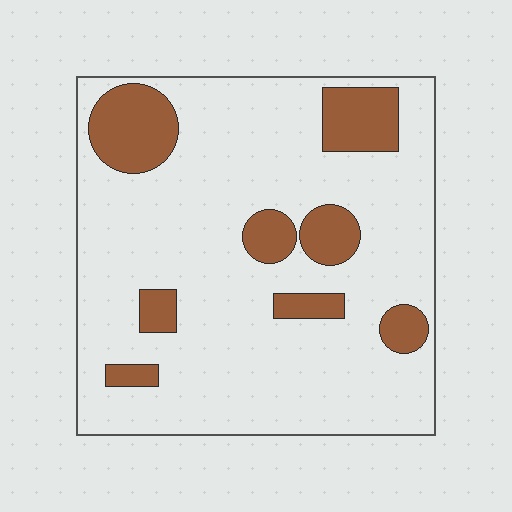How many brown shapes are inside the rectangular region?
8.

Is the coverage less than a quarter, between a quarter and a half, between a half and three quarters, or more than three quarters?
Less than a quarter.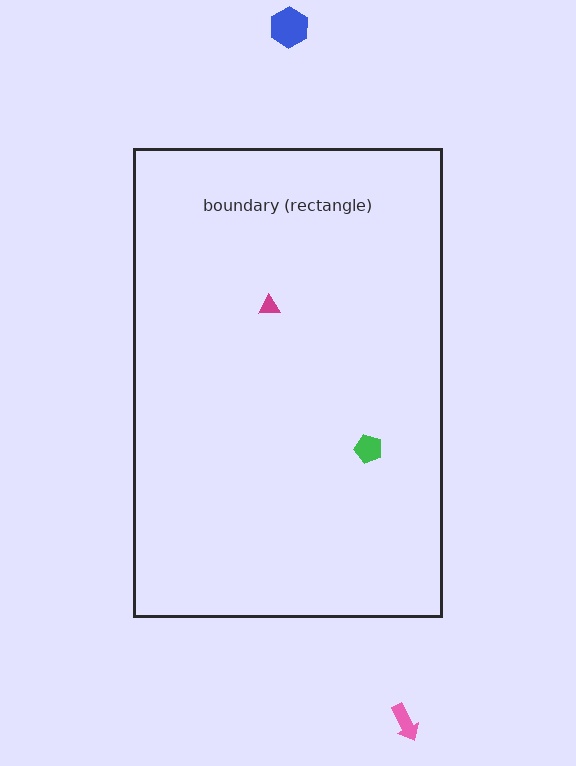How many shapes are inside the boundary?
2 inside, 2 outside.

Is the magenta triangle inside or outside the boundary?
Inside.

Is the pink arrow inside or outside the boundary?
Outside.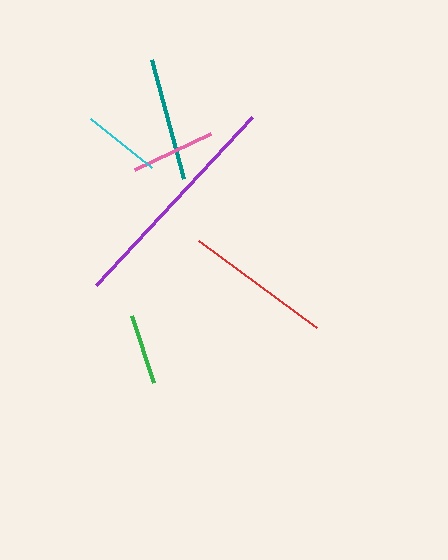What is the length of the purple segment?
The purple segment is approximately 229 pixels long.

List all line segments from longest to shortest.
From longest to shortest: purple, red, teal, pink, cyan, green.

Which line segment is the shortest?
The green line is the shortest at approximately 71 pixels.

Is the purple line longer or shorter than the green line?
The purple line is longer than the green line.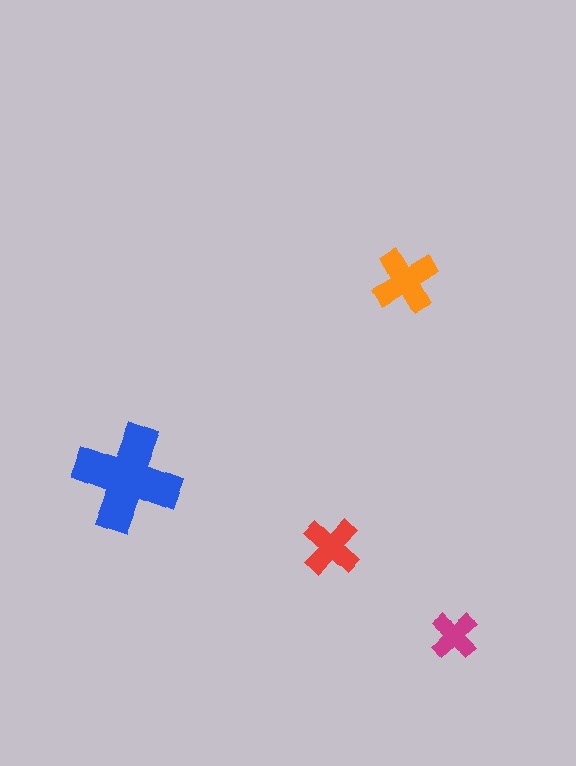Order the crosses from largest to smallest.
the blue one, the orange one, the red one, the magenta one.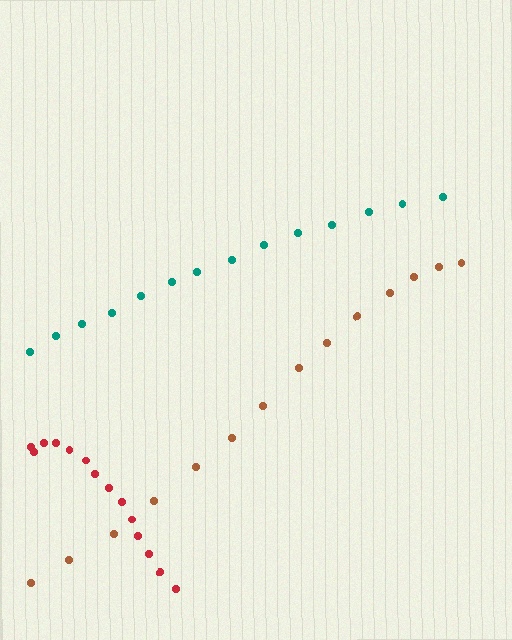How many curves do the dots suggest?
There are 3 distinct paths.